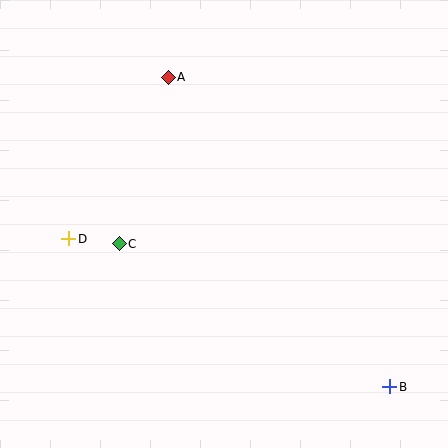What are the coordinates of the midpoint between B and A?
The midpoint between B and A is at (279, 232).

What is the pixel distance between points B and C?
The distance between B and C is 306 pixels.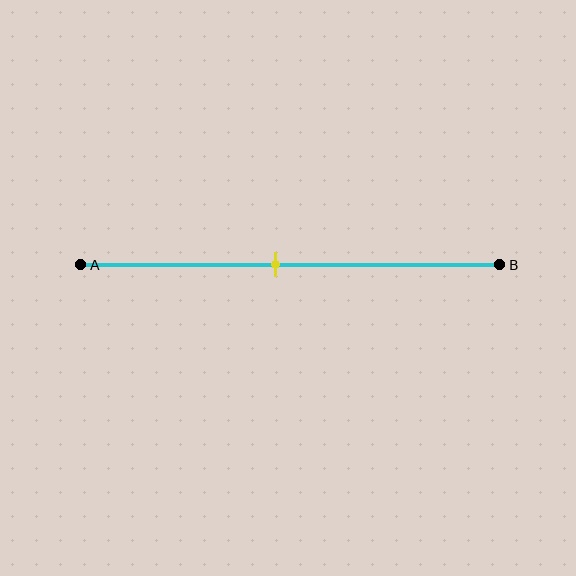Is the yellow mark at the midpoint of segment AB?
No, the mark is at about 45% from A, not at the 50% midpoint.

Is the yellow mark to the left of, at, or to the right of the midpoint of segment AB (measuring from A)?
The yellow mark is to the left of the midpoint of segment AB.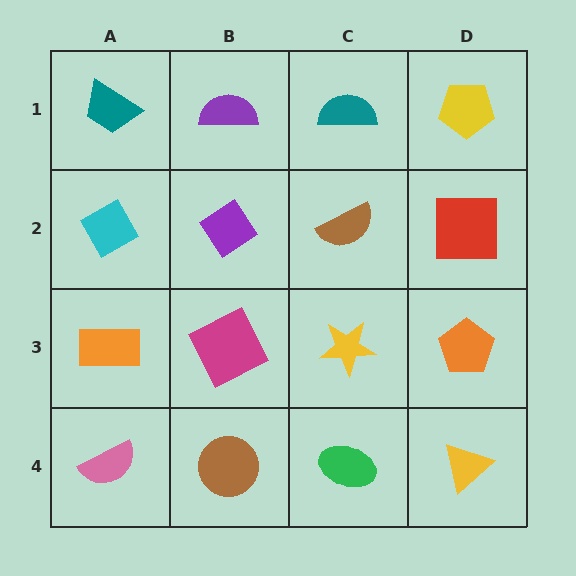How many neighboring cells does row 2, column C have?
4.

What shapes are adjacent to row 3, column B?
A purple diamond (row 2, column B), a brown circle (row 4, column B), an orange rectangle (row 3, column A), a yellow star (row 3, column C).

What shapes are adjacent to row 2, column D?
A yellow pentagon (row 1, column D), an orange pentagon (row 3, column D), a brown semicircle (row 2, column C).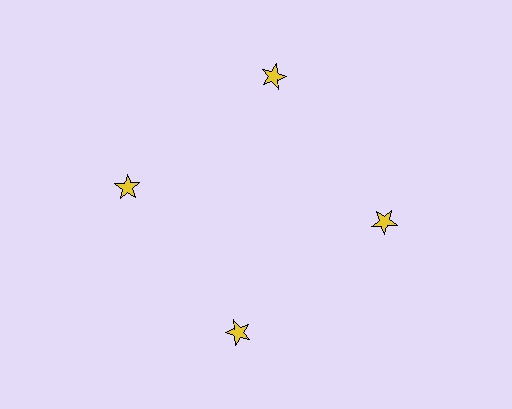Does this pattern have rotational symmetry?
Yes, this pattern has 4-fold rotational symmetry. It looks the same after rotating 90 degrees around the center.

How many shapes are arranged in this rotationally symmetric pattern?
There are 4 shapes, arranged in 4 groups of 1.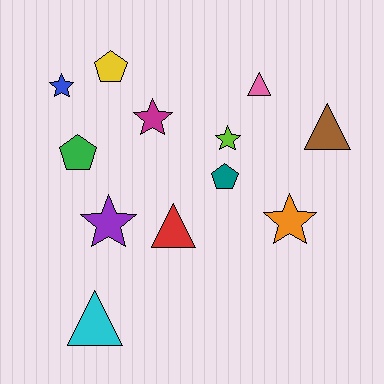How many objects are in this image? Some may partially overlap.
There are 12 objects.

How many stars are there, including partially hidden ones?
There are 5 stars.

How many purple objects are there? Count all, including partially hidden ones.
There is 1 purple object.